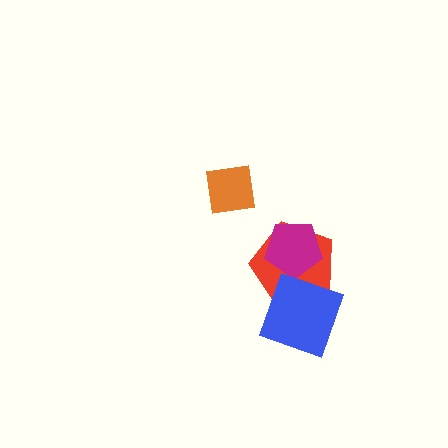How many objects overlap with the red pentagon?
2 objects overlap with the red pentagon.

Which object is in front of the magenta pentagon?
The blue diamond is in front of the magenta pentagon.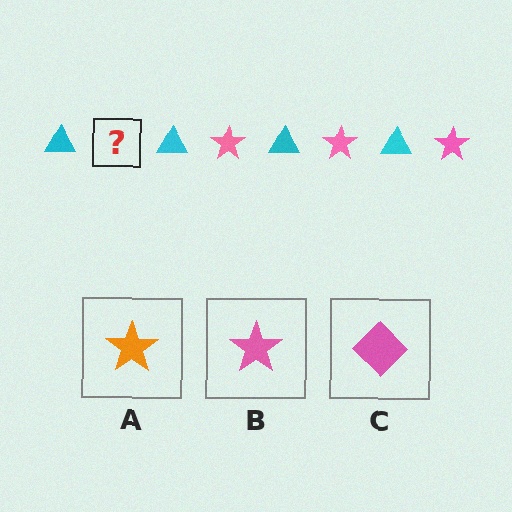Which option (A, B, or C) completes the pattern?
B.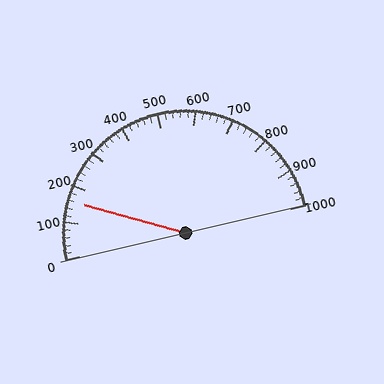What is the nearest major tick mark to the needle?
The nearest major tick mark is 200.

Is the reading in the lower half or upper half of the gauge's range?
The reading is in the lower half of the range (0 to 1000).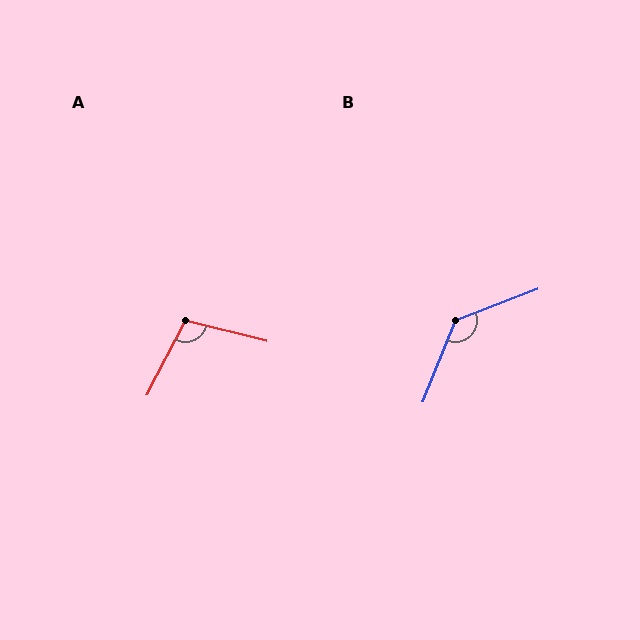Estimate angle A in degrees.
Approximately 103 degrees.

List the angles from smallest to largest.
A (103°), B (133°).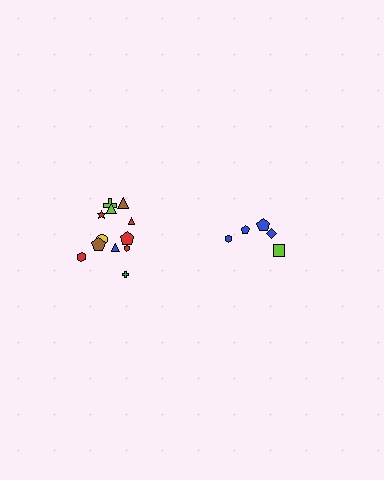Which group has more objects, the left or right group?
The left group.